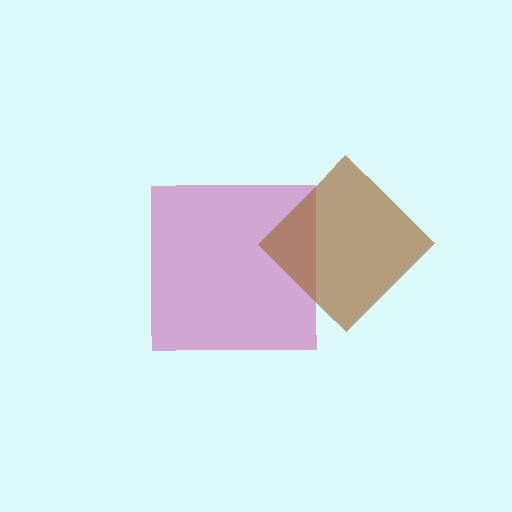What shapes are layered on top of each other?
The layered shapes are: a magenta square, a brown diamond.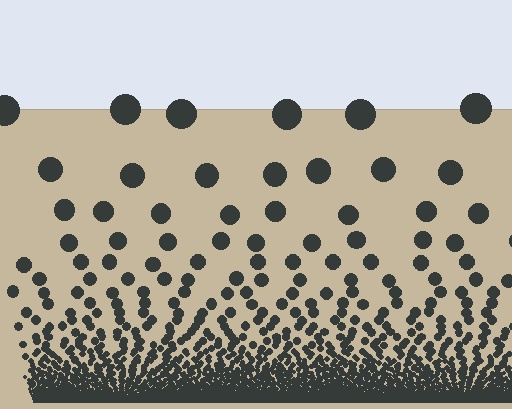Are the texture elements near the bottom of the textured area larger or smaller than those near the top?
Smaller. The gradient is inverted — elements near the bottom are smaller and denser.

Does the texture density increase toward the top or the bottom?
Density increases toward the bottom.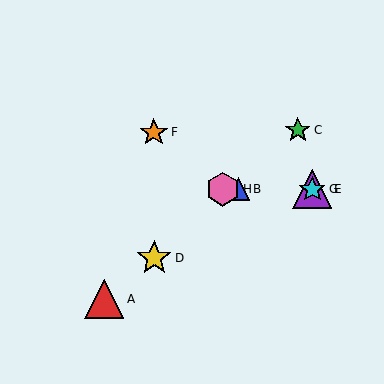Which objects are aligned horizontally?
Objects B, E, G, H are aligned horizontally.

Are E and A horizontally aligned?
No, E is at y≈189 and A is at y≈299.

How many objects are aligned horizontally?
4 objects (B, E, G, H) are aligned horizontally.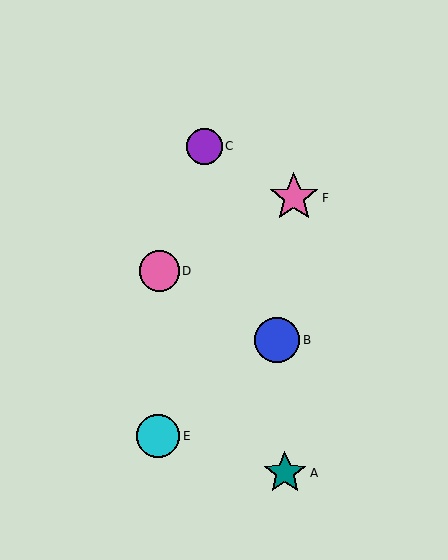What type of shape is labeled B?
Shape B is a blue circle.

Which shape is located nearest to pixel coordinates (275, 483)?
The teal star (labeled A) at (285, 473) is nearest to that location.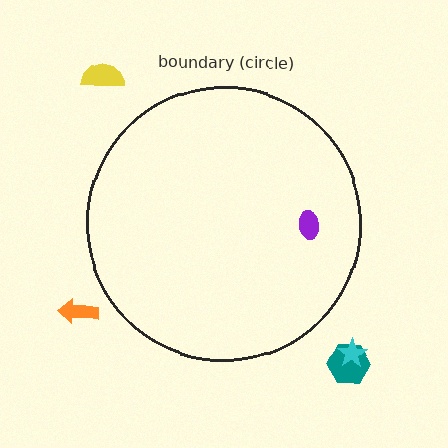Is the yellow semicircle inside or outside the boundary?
Outside.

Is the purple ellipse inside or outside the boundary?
Inside.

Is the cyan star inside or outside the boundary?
Outside.